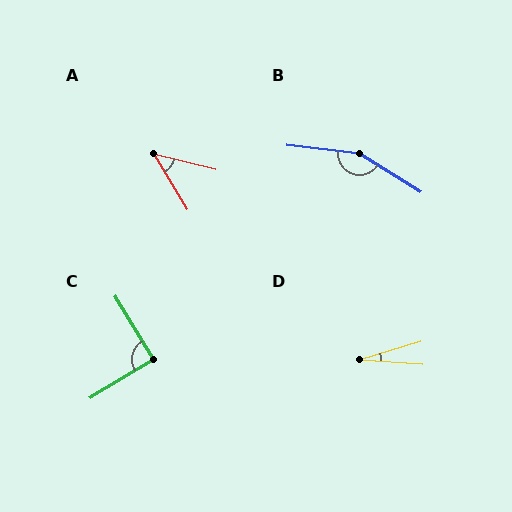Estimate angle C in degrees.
Approximately 90 degrees.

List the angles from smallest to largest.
D (21°), A (45°), C (90°), B (154°).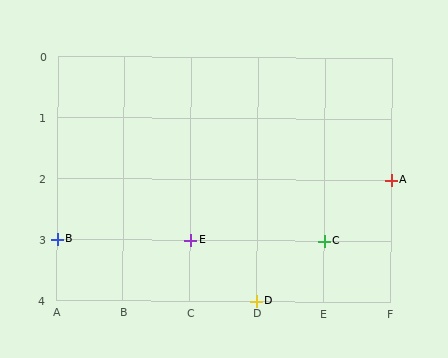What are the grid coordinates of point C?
Point C is at grid coordinates (E, 3).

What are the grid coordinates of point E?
Point E is at grid coordinates (C, 3).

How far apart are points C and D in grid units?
Points C and D are 1 column and 1 row apart (about 1.4 grid units diagonally).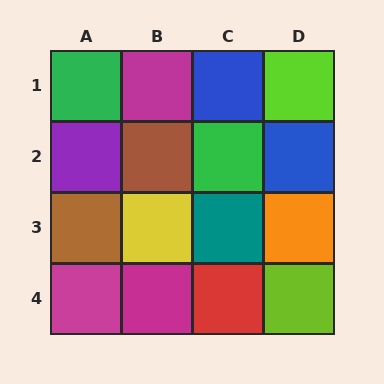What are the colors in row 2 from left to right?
Purple, brown, green, blue.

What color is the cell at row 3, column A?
Brown.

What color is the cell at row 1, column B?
Magenta.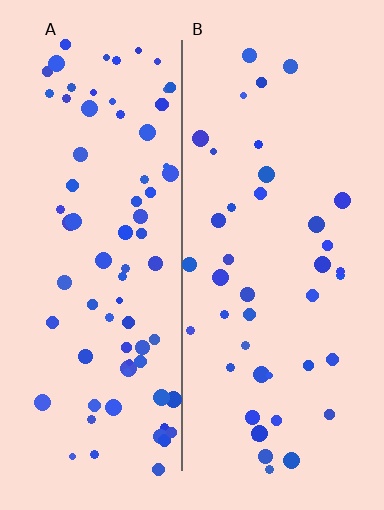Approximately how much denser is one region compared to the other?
Approximately 1.9× — region A over region B.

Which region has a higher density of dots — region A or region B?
A (the left).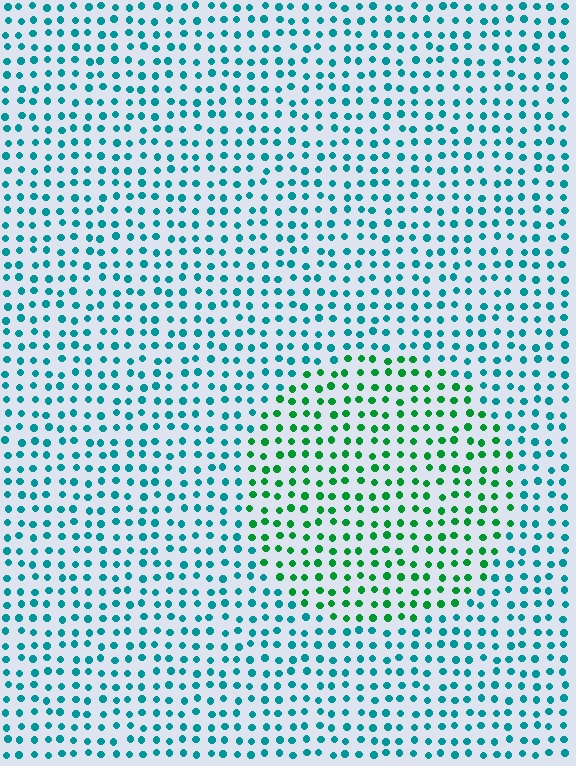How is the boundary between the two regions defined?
The boundary is defined purely by a slight shift in hue (about 42 degrees). Spacing, size, and orientation are identical on both sides.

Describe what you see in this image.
The image is filled with small teal elements in a uniform arrangement. A circle-shaped region is visible where the elements are tinted to a slightly different hue, forming a subtle color boundary.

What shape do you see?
I see a circle.